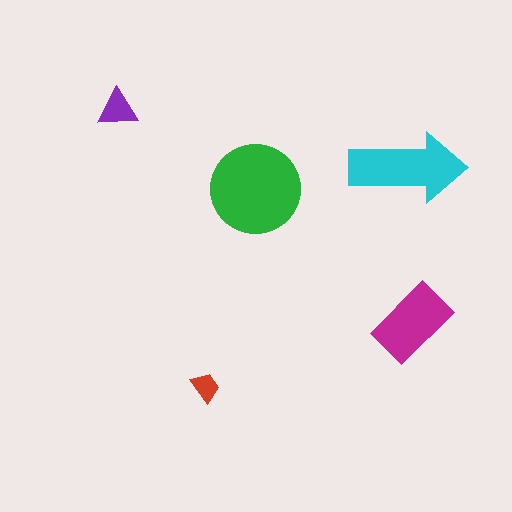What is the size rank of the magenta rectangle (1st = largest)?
3rd.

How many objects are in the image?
There are 5 objects in the image.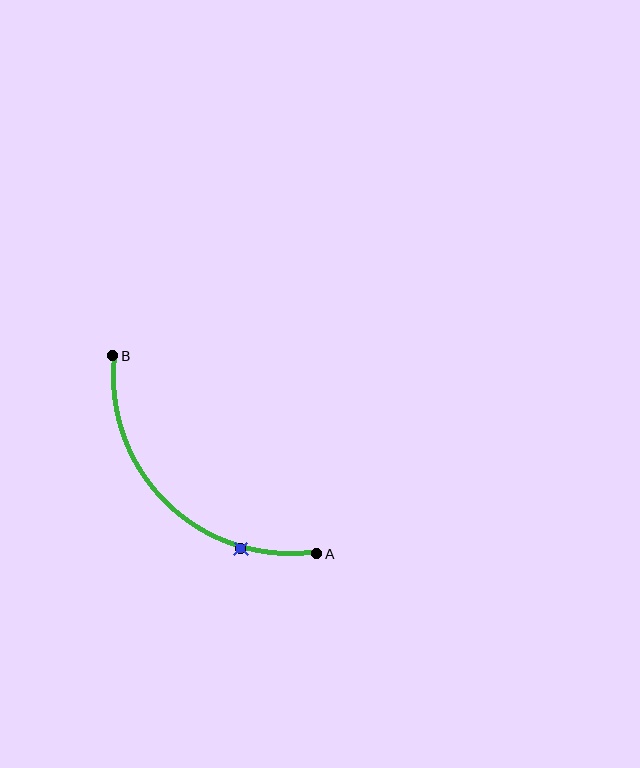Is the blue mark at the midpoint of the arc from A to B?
No. The blue mark lies on the arc but is closer to endpoint A. The arc midpoint would be at the point on the curve equidistant along the arc from both A and B.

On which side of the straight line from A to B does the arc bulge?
The arc bulges below and to the left of the straight line connecting A and B.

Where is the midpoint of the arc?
The arc midpoint is the point on the curve farthest from the straight line joining A and B. It sits below and to the left of that line.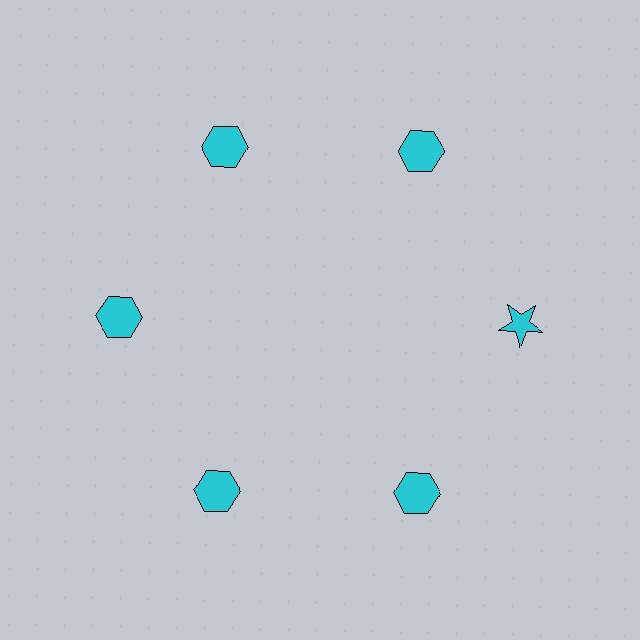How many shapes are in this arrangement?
There are 6 shapes arranged in a ring pattern.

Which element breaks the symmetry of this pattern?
The cyan star at roughly the 3 o'clock position breaks the symmetry. All other shapes are cyan hexagons.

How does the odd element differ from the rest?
It has a different shape: star instead of hexagon.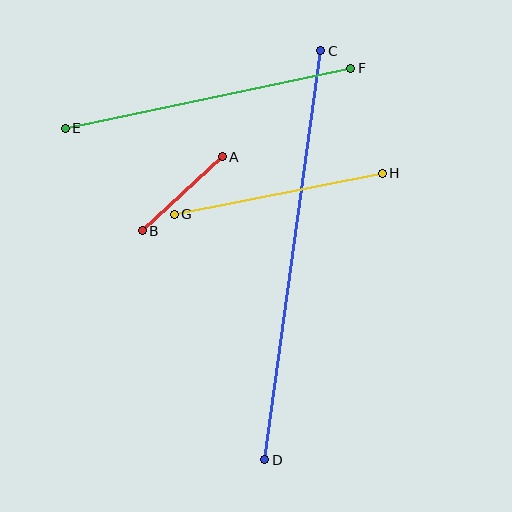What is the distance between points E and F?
The distance is approximately 292 pixels.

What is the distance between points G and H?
The distance is approximately 212 pixels.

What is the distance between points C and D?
The distance is approximately 413 pixels.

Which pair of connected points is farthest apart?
Points C and D are farthest apart.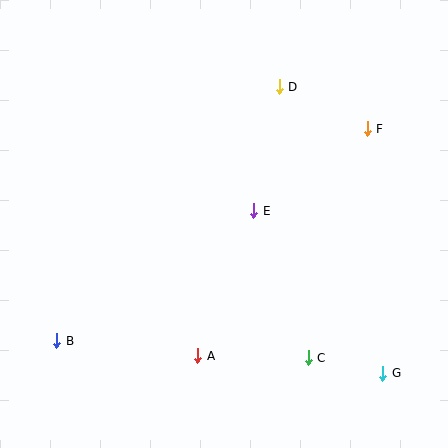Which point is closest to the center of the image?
Point E at (254, 211) is closest to the center.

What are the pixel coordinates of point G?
Point G is at (383, 373).